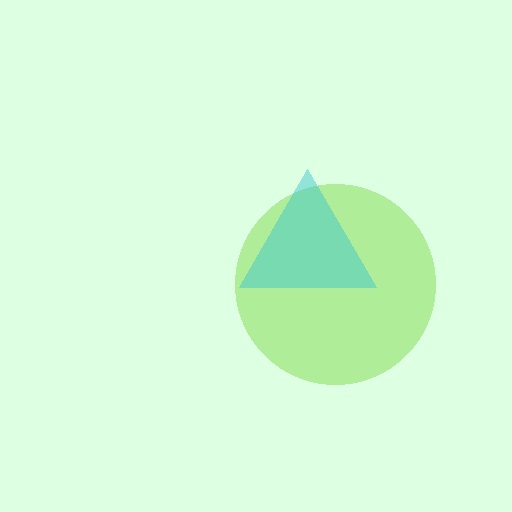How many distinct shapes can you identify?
There are 2 distinct shapes: a lime circle, a cyan triangle.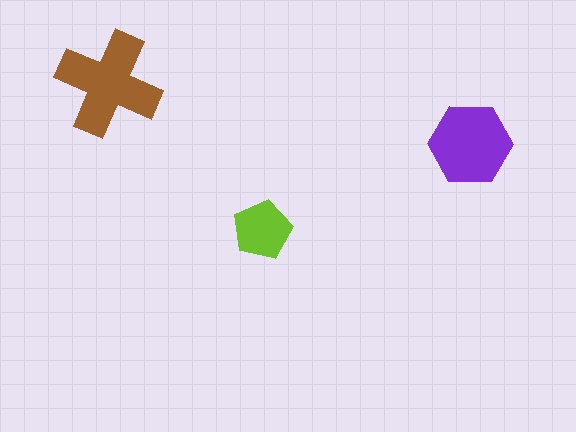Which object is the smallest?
The lime pentagon.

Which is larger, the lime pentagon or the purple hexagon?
The purple hexagon.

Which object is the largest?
The brown cross.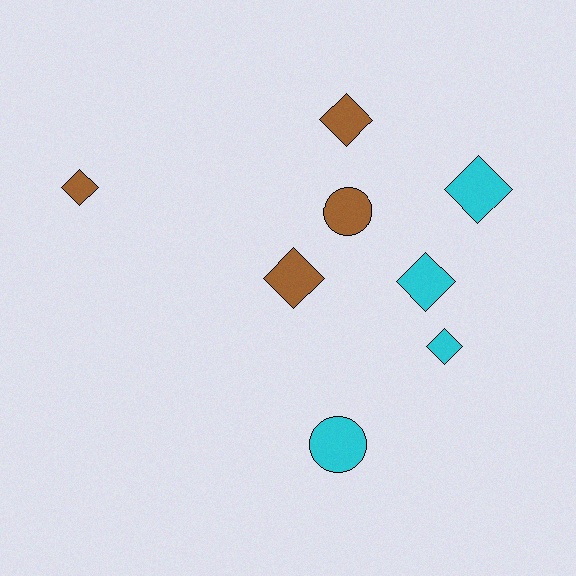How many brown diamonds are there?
There are 3 brown diamonds.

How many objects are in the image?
There are 8 objects.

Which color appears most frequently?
Brown, with 4 objects.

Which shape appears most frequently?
Diamond, with 6 objects.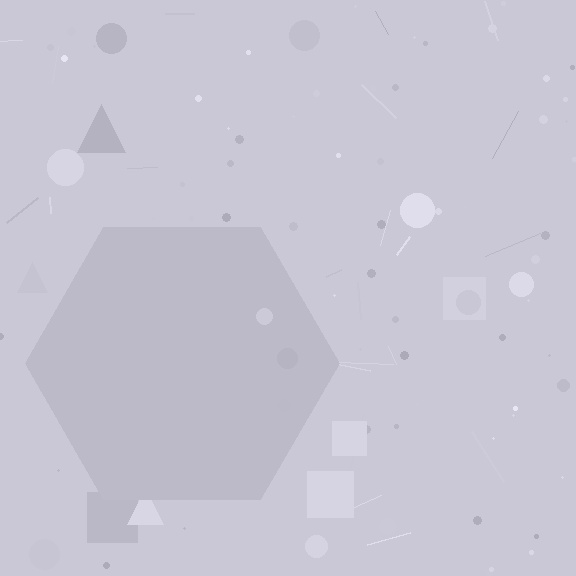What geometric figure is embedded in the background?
A hexagon is embedded in the background.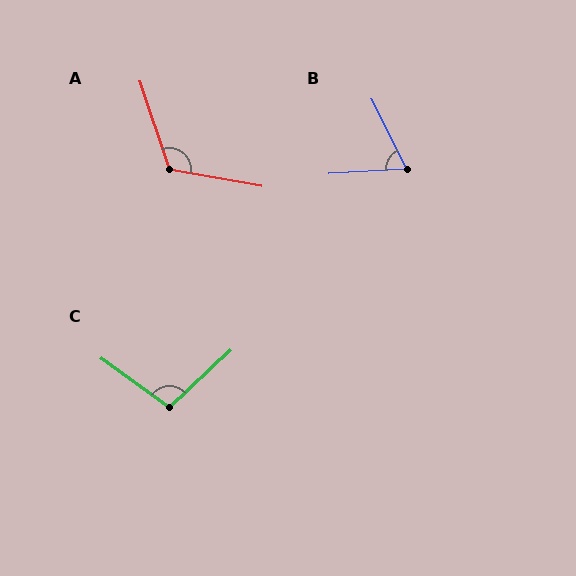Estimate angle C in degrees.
Approximately 101 degrees.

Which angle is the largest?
A, at approximately 118 degrees.